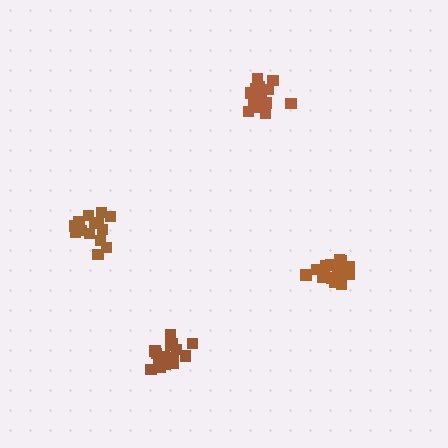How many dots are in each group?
Group 1: 17 dots, Group 2: 19 dots, Group 3: 14 dots, Group 4: 17 dots (67 total).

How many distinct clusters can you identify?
There are 4 distinct clusters.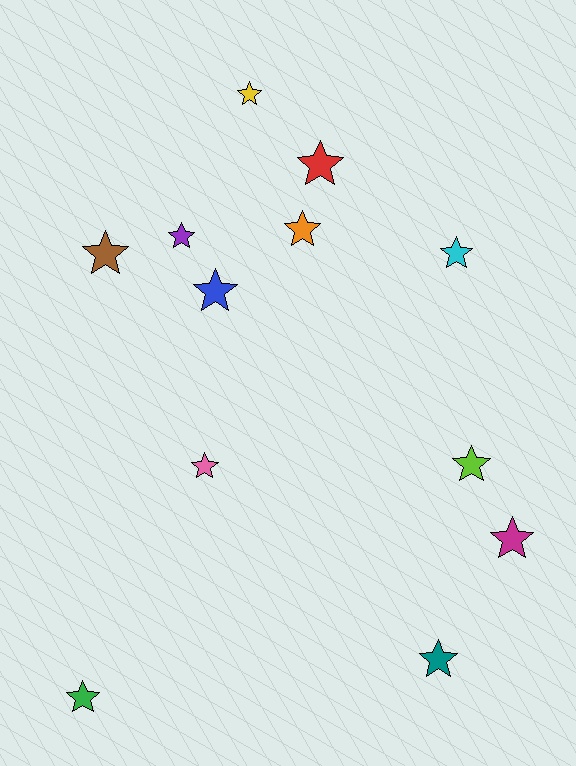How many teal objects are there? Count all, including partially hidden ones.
There is 1 teal object.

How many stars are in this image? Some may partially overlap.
There are 12 stars.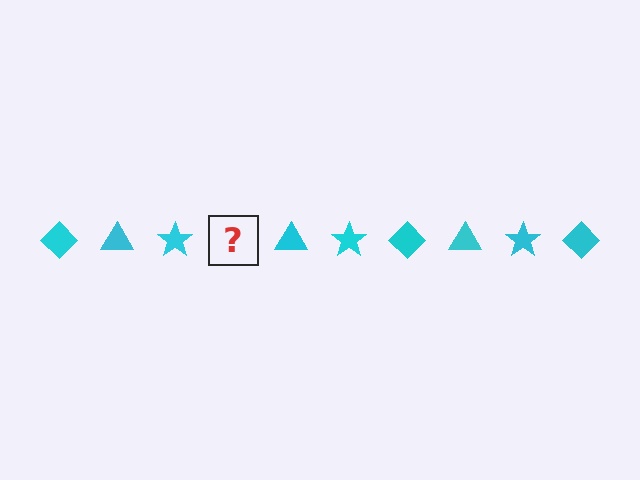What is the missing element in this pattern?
The missing element is a cyan diamond.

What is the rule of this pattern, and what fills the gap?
The rule is that the pattern cycles through diamond, triangle, star shapes in cyan. The gap should be filled with a cyan diamond.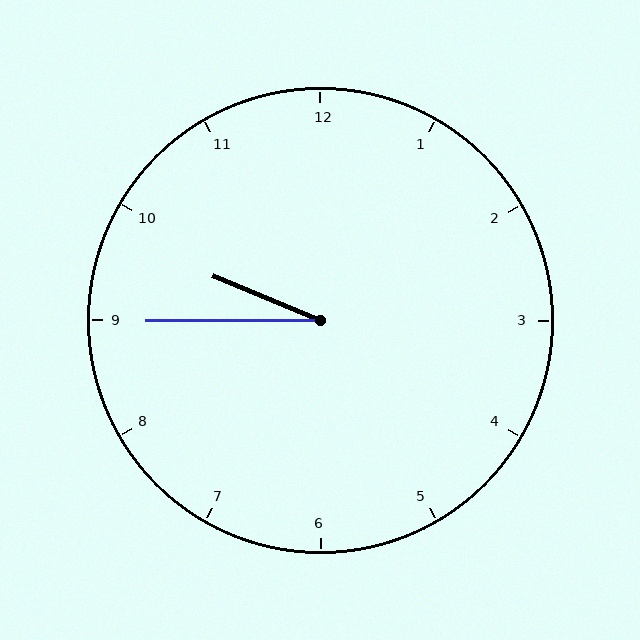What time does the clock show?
9:45.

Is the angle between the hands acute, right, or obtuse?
It is acute.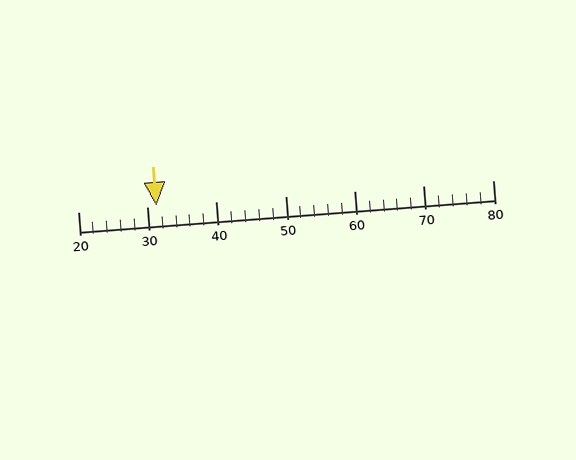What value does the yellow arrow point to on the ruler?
The yellow arrow points to approximately 31.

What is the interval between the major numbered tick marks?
The major tick marks are spaced 10 units apart.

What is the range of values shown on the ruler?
The ruler shows values from 20 to 80.